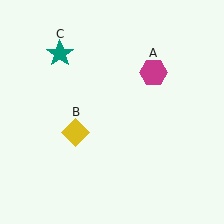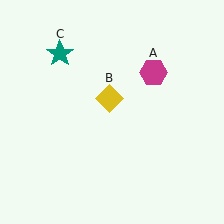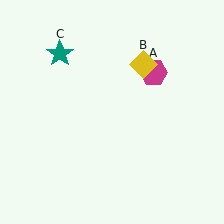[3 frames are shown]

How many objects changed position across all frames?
1 object changed position: yellow diamond (object B).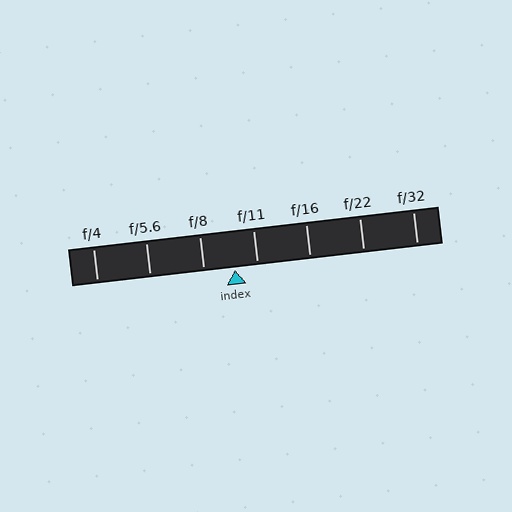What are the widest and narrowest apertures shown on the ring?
The widest aperture shown is f/4 and the narrowest is f/32.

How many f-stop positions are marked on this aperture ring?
There are 7 f-stop positions marked.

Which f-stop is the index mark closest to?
The index mark is closest to f/11.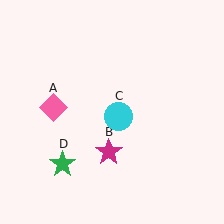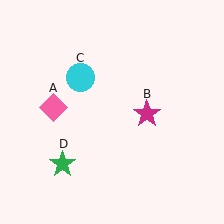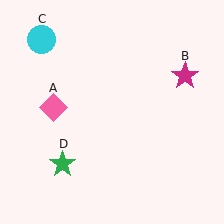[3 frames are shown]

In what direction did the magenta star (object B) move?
The magenta star (object B) moved up and to the right.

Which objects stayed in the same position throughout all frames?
Pink diamond (object A) and green star (object D) remained stationary.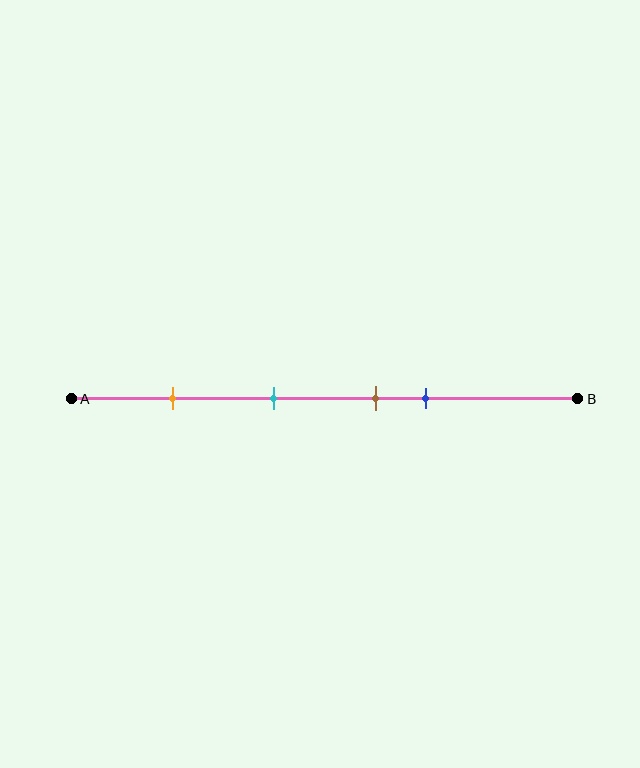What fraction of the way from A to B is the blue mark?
The blue mark is approximately 70% (0.7) of the way from A to B.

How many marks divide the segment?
There are 4 marks dividing the segment.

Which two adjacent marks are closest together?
The brown and blue marks are the closest adjacent pair.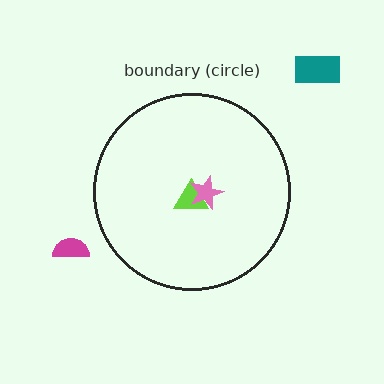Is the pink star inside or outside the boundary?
Inside.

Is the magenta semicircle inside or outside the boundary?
Outside.